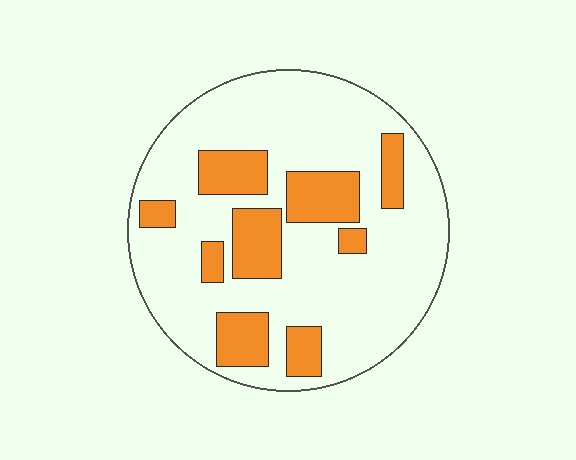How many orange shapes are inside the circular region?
9.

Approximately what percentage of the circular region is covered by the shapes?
Approximately 25%.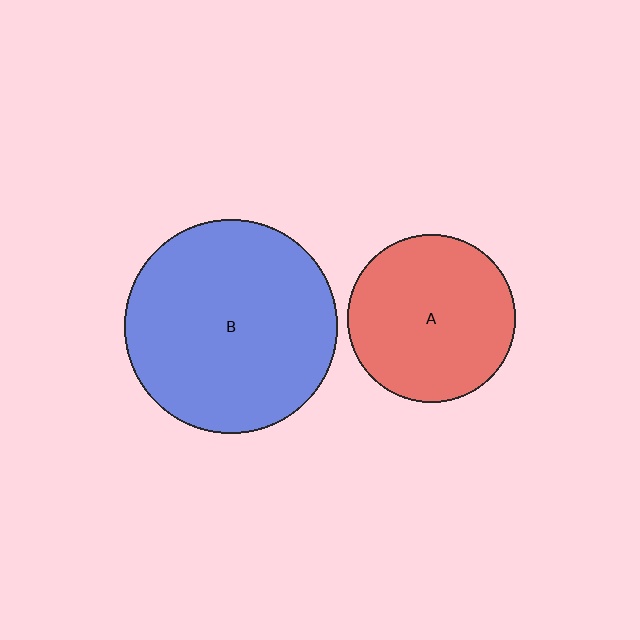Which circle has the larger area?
Circle B (blue).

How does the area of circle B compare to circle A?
Approximately 1.6 times.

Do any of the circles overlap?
No, none of the circles overlap.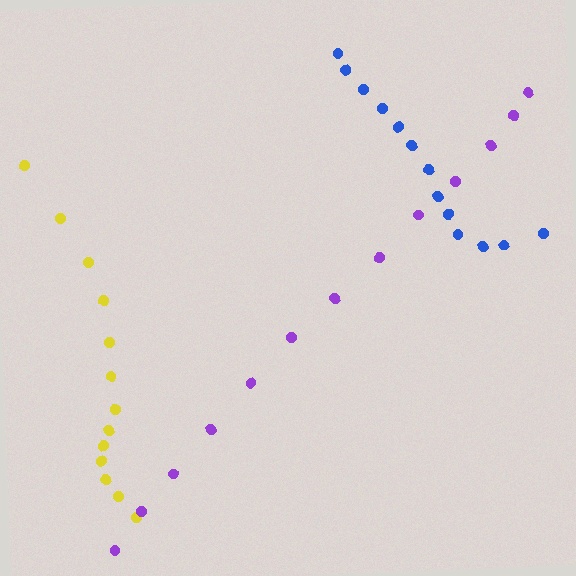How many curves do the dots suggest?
There are 3 distinct paths.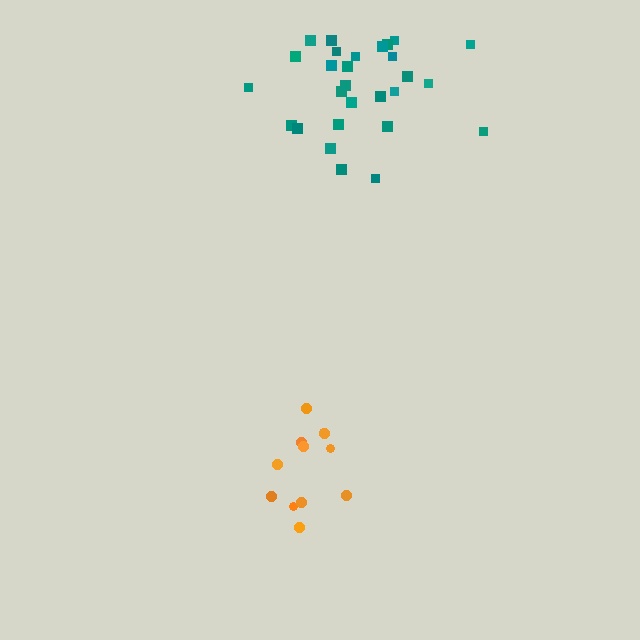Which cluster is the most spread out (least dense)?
Teal.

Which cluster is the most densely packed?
Orange.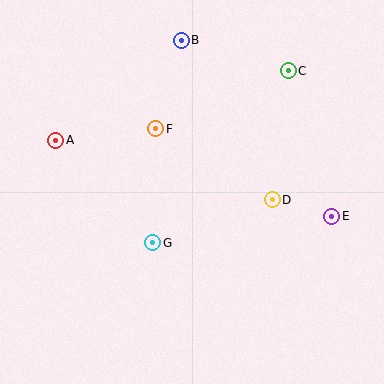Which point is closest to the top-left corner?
Point A is closest to the top-left corner.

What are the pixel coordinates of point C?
Point C is at (288, 71).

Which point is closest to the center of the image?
Point G at (153, 243) is closest to the center.